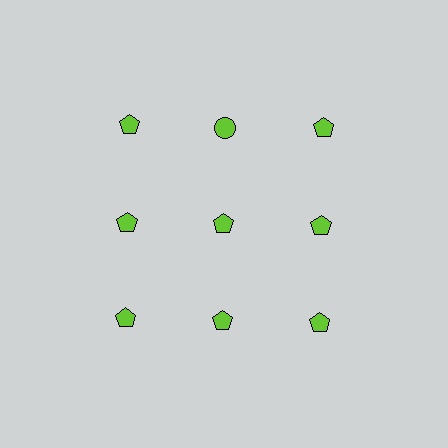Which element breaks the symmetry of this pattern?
The lime circle in the top row, second from left column breaks the symmetry. All other shapes are lime pentagons.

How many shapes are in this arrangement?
There are 9 shapes arranged in a grid pattern.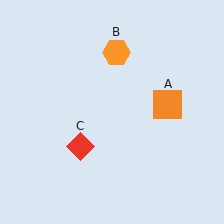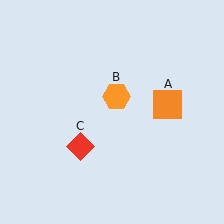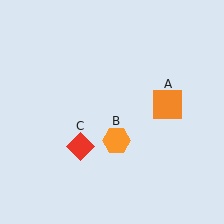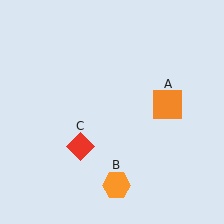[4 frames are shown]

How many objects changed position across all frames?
1 object changed position: orange hexagon (object B).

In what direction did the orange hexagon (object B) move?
The orange hexagon (object B) moved down.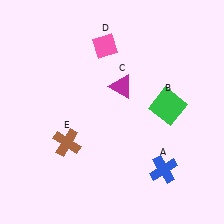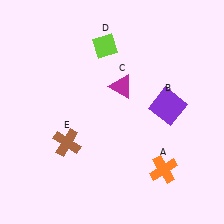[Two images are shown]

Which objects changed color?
A changed from blue to orange. B changed from green to purple. D changed from pink to lime.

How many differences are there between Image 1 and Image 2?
There are 3 differences between the two images.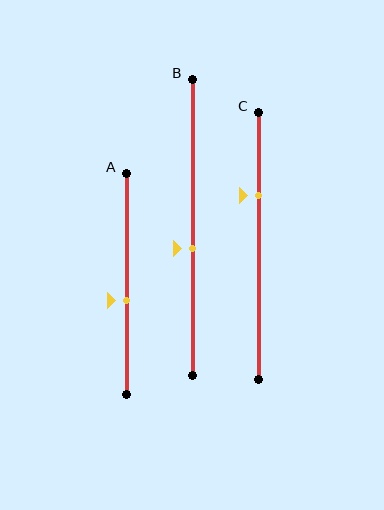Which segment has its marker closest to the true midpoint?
Segment B has its marker closest to the true midpoint.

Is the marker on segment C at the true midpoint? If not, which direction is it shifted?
No, the marker on segment C is shifted upward by about 19% of the segment length.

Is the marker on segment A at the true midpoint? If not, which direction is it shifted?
No, the marker on segment A is shifted downward by about 7% of the segment length.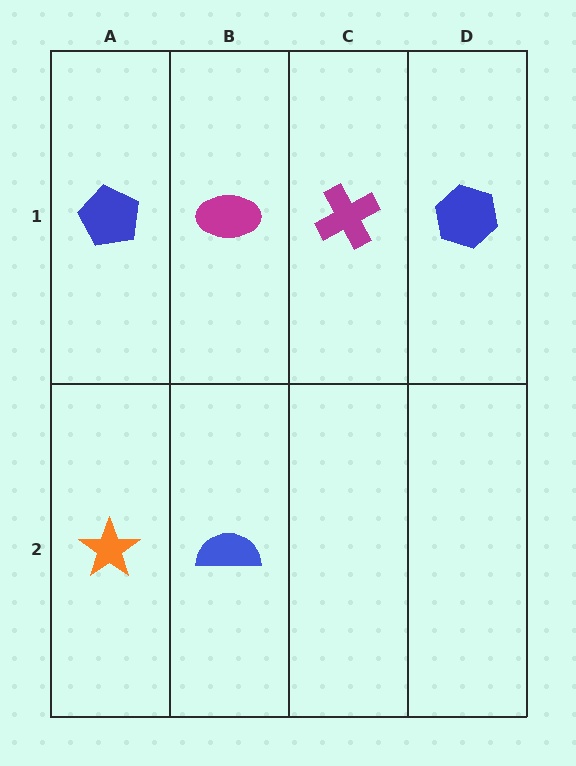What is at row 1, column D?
A blue hexagon.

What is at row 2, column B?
A blue semicircle.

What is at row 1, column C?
A magenta cross.